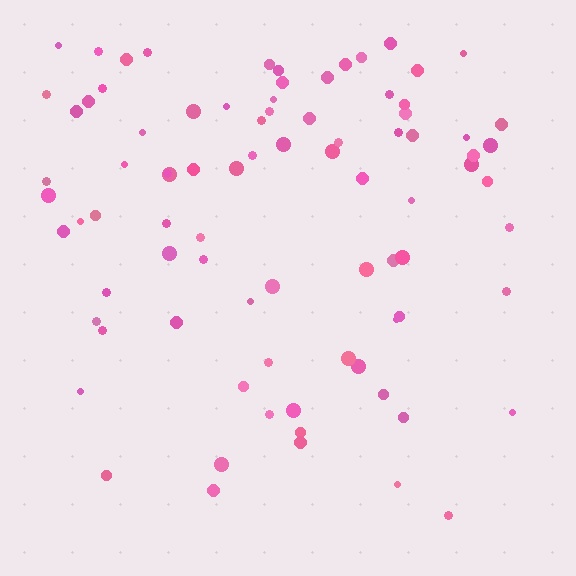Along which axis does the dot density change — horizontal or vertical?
Vertical.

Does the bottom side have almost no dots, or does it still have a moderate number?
Still a moderate number, just noticeably fewer than the top.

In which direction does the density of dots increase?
From bottom to top, with the top side densest.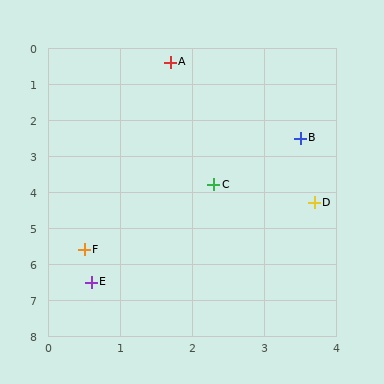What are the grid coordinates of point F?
Point F is at approximately (0.5, 5.6).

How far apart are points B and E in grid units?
Points B and E are about 4.9 grid units apart.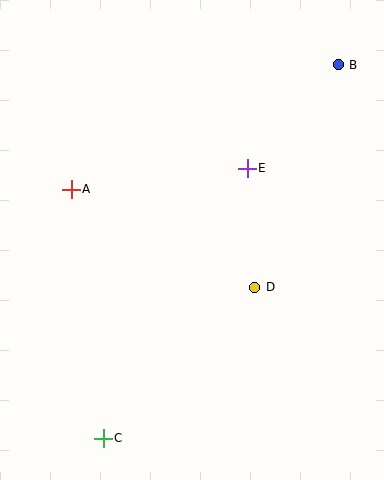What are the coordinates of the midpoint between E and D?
The midpoint between E and D is at (251, 228).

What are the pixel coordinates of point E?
Point E is at (247, 168).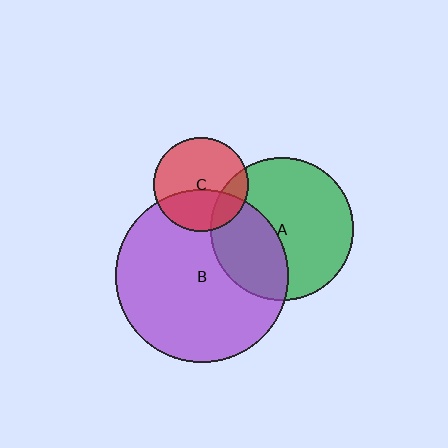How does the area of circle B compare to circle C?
Approximately 3.4 times.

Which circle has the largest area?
Circle B (purple).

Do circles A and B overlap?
Yes.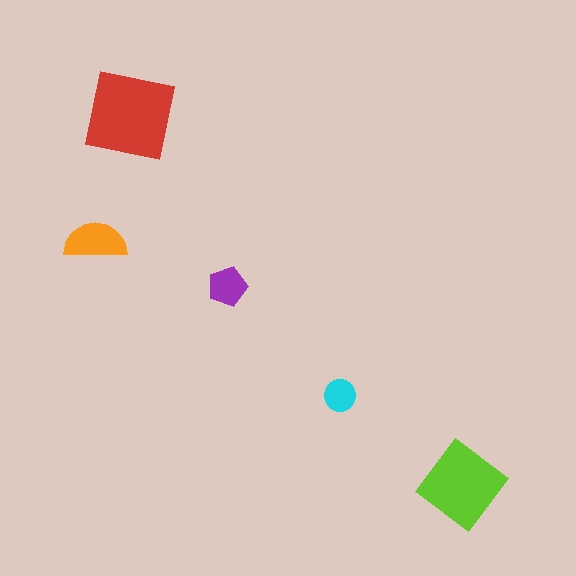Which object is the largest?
The red square.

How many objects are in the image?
There are 5 objects in the image.